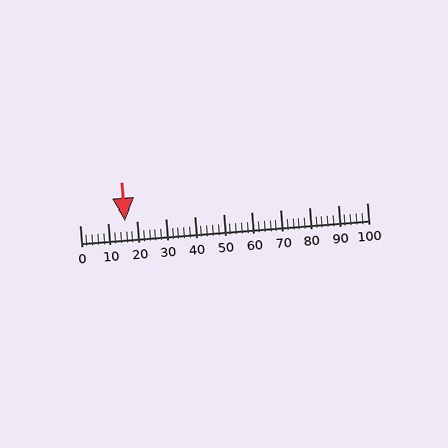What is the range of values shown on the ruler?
The ruler shows values from 0 to 100.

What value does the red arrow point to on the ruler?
The red arrow points to approximately 16.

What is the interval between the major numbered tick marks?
The major tick marks are spaced 10 units apart.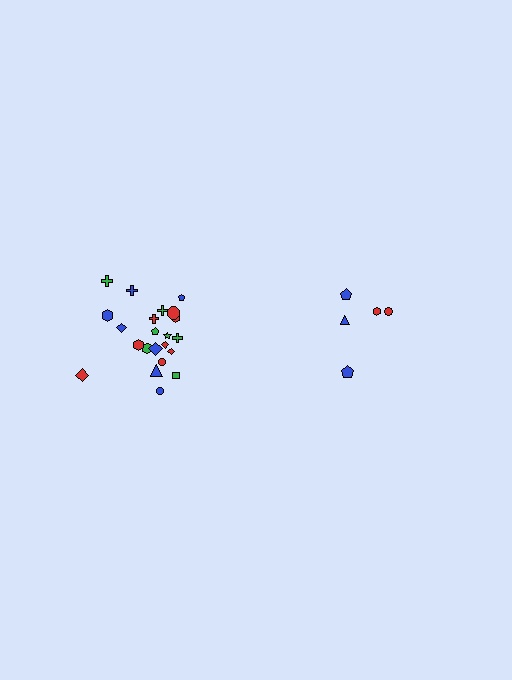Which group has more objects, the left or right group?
The left group.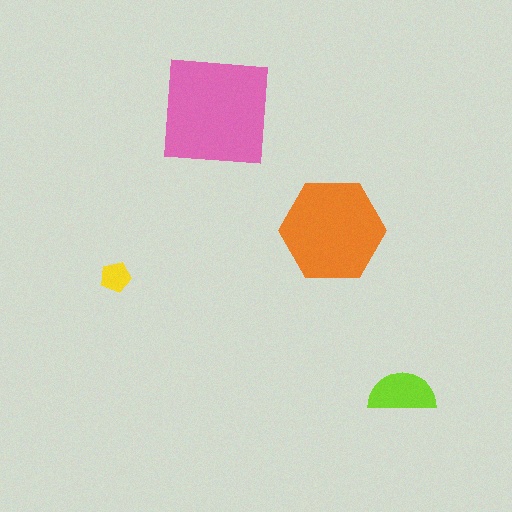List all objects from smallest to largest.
The yellow pentagon, the lime semicircle, the orange hexagon, the pink square.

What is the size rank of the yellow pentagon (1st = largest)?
4th.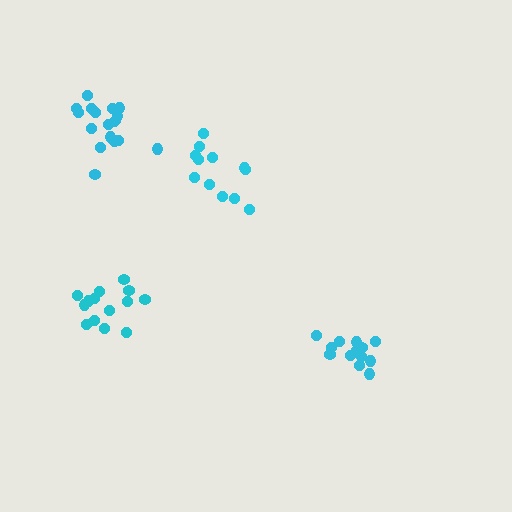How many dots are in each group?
Group 1: 12 dots, Group 2: 14 dots, Group 3: 14 dots, Group 4: 18 dots (58 total).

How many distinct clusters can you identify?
There are 4 distinct clusters.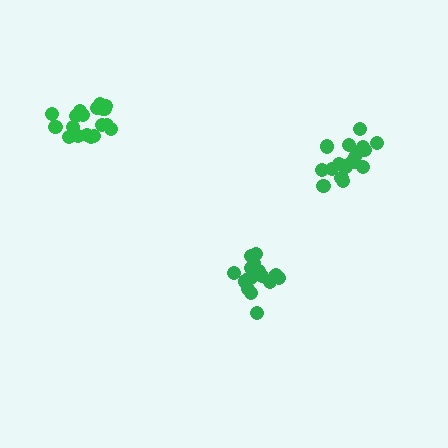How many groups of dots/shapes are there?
There are 3 groups.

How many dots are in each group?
Group 1: 17 dots, Group 2: 19 dots, Group 3: 19 dots (55 total).